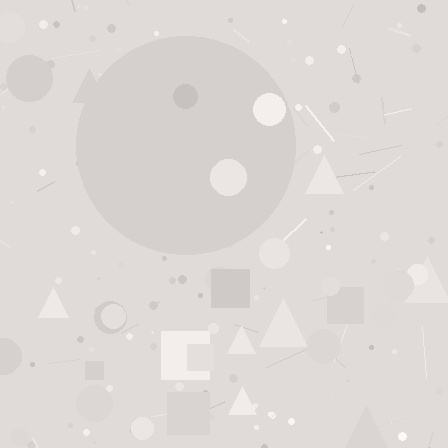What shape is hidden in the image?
A circle is hidden in the image.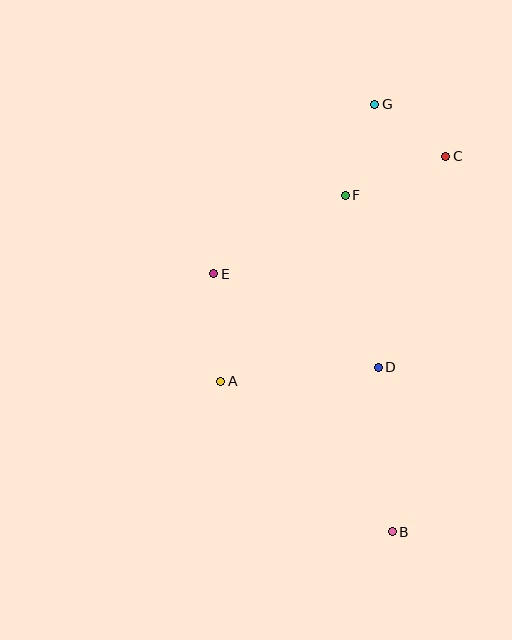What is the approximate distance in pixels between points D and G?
The distance between D and G is approximately 263 pixels.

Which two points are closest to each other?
Points C and G are closest to each other.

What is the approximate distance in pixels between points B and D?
The distance between B and D is approximately 165 pixels.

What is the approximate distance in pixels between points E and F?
The distance between E and F is approximately 153 pixels.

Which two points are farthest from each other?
Points B and G are farthest from each other.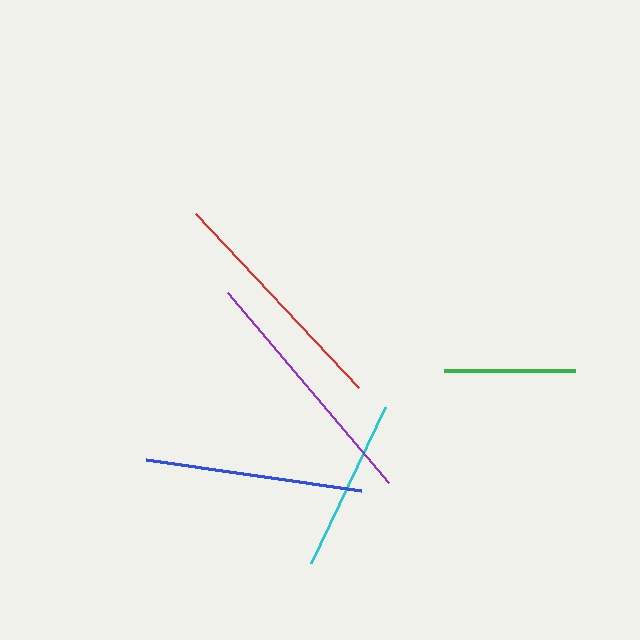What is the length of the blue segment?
The blue segment is approximately 217 pixels long.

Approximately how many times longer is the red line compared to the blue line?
The red line is approximately 1.1 times the length of the blue line.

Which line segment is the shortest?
The green line is the shortest at approximately 130 pixels.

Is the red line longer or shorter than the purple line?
The purple line is longer than the red line.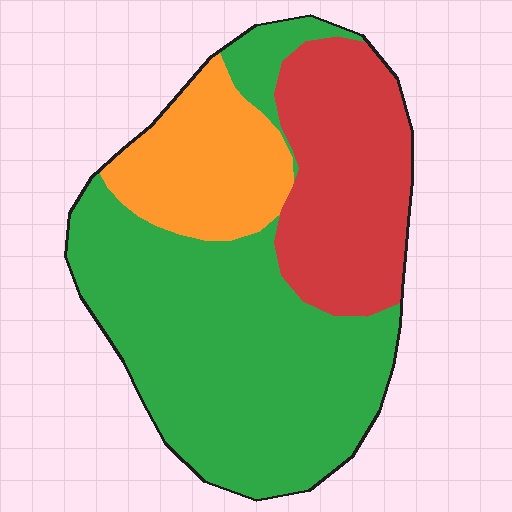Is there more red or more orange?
Red.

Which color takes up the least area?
Orange, at roughly 20%.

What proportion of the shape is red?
Red takes up between a sixth and a third of the shape.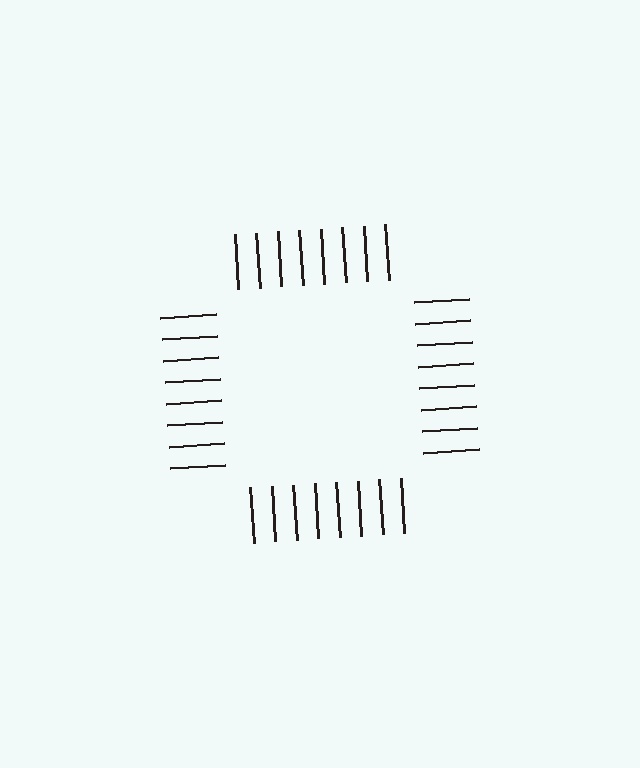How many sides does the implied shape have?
4 sides — the line-ends trace a square.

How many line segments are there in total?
32 — 8 along each of the 4 edges.